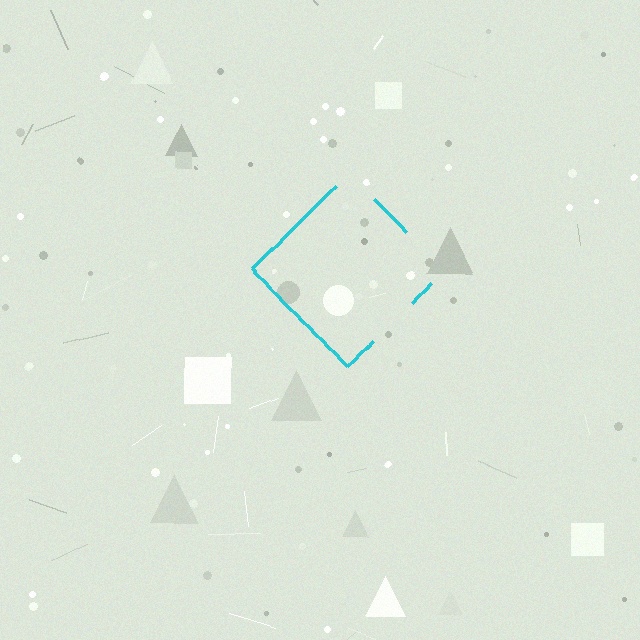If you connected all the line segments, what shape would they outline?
They would outline a diamond.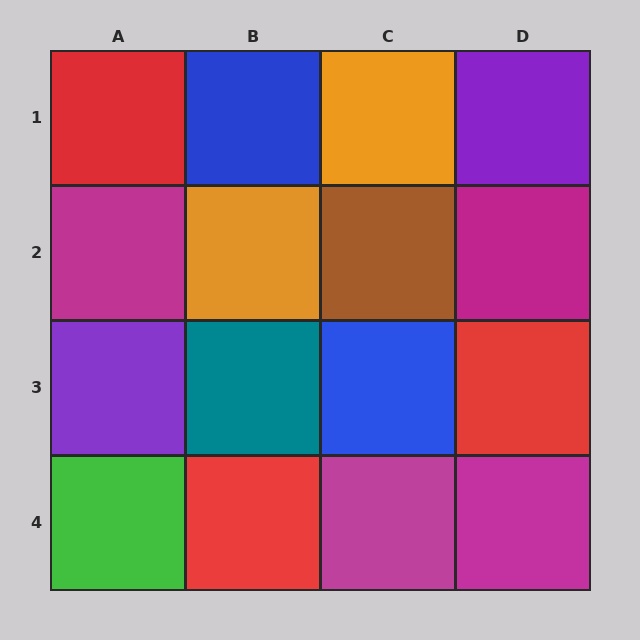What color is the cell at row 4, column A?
Green.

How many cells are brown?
1 cell is brown.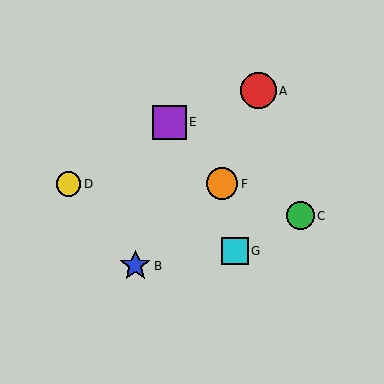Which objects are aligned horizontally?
Objects D, F are aligned horizontally.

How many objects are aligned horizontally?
2 objects (D, F) are aligned horizontally.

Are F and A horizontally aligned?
No, F is at y≈184 and A is at y≈91.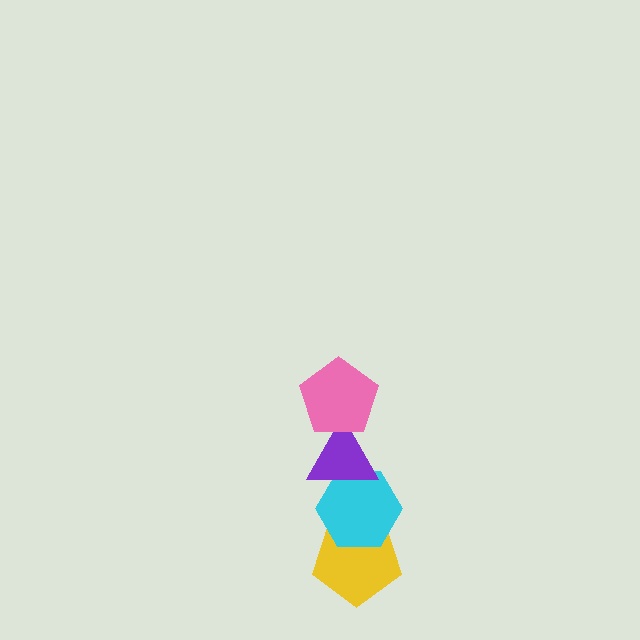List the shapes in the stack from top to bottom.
From top to bottom: the pink pentagon, the purple triangle, the cyan hexagon, the yellow pentagon.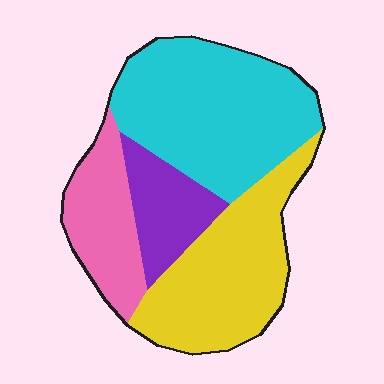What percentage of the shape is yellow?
Yellow covers 31% of the shape.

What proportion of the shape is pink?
Pink covers about 15% of the shape.